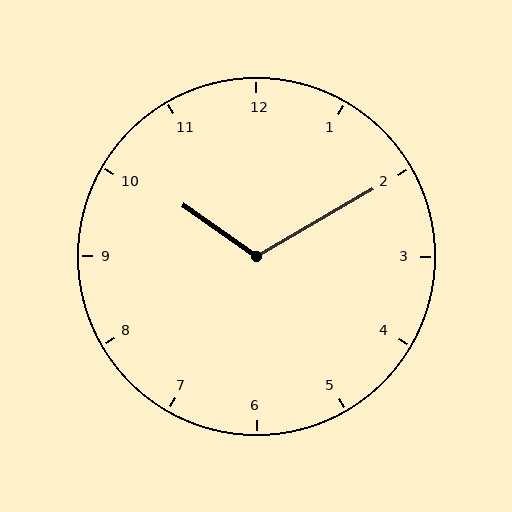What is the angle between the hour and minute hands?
Approximately 115 degrees.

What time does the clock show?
10:10.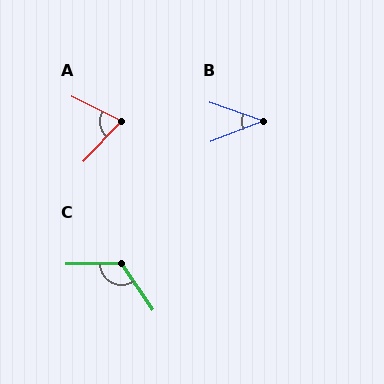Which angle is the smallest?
B, at approximately 41 degrees.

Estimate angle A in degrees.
Approximately 73 degrees.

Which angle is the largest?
C, at approximately 124 degrees.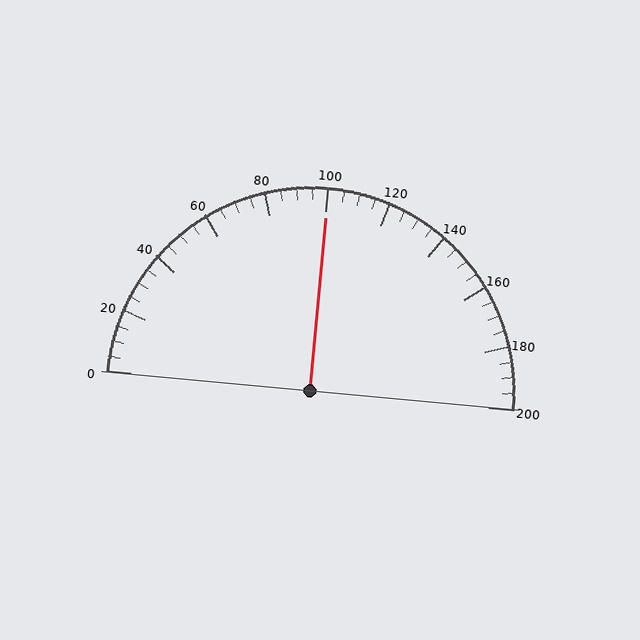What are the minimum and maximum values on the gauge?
The gauge ranges from 0 to 200.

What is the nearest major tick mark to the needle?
The nearest major tick mark is 100.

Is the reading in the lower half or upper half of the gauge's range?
The reading is in the upper half of the range (0 to 200).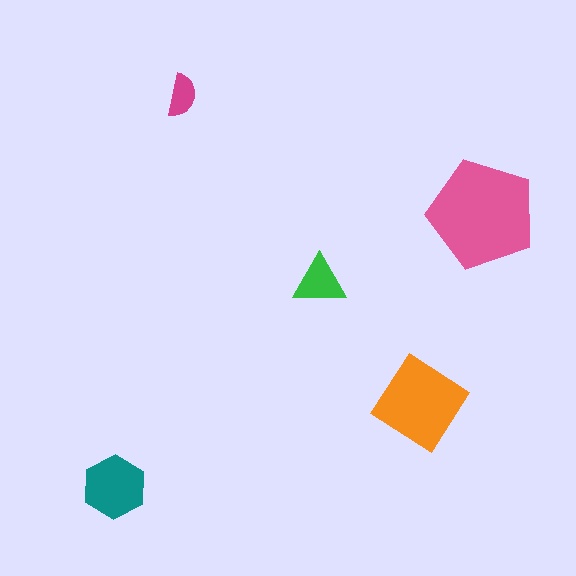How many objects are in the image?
There are 5 objects in the image.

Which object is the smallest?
The magenta semicircle.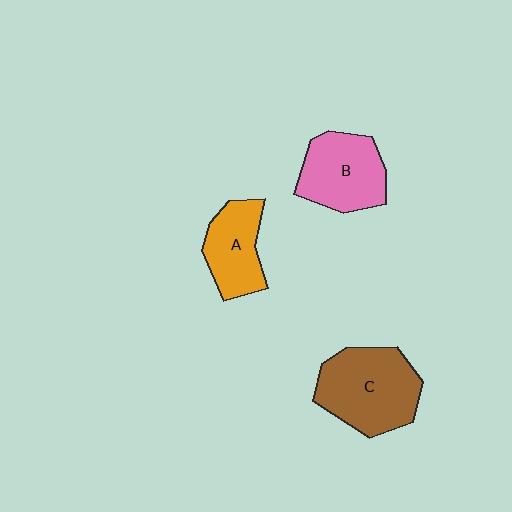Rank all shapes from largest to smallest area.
From largest to smallest: C (brown), B (pink), A (orange).